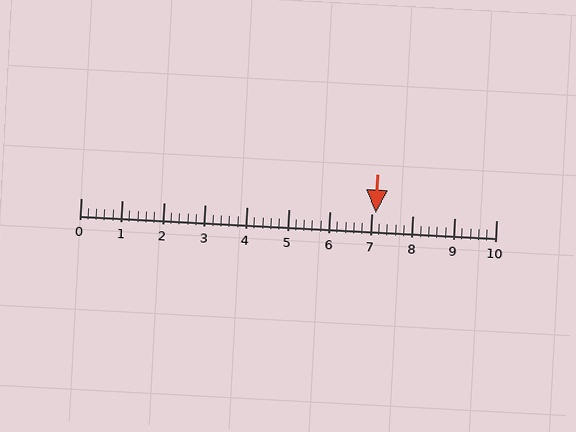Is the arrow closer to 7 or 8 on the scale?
The arrow is closer to 7.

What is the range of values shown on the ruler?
The ruler shows values from 0 to 10.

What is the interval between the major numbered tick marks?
The major tick marks are spaced 1 units apart.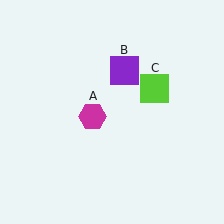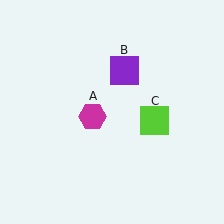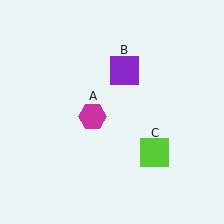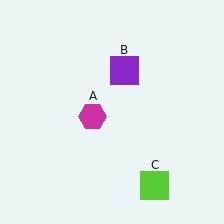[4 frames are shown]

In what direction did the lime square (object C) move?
The lime square (object C) moved down.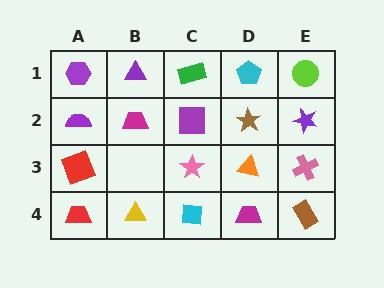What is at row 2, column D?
A brown star.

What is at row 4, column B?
A yellow triangle.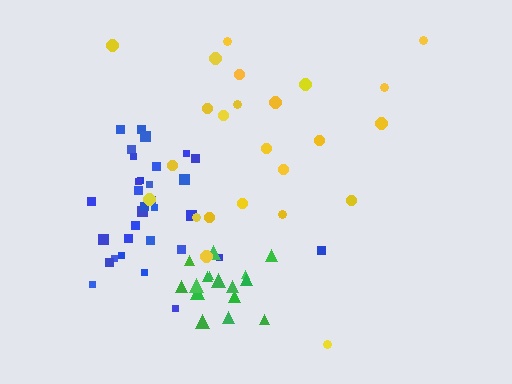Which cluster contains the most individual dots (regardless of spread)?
Blue (32).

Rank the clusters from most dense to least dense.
green, blue, yellow.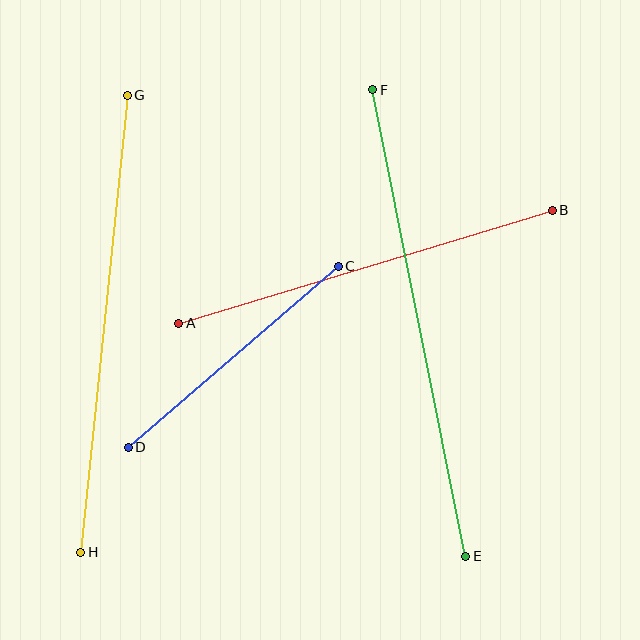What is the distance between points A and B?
The distance is approximately 390 pixels.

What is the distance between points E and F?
The distance is approximately 476 pixels.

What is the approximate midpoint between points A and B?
The midpoint is at approximately (366, 267) pixels.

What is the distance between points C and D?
The distance is approximately 277 pixels.